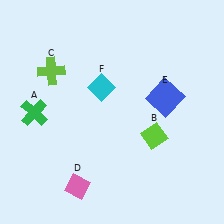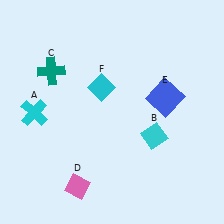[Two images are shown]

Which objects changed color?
A changed from green to cyan. B changed from lime to cyan. C changed from lime to teal.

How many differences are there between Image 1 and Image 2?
There are 3 differences between the two images.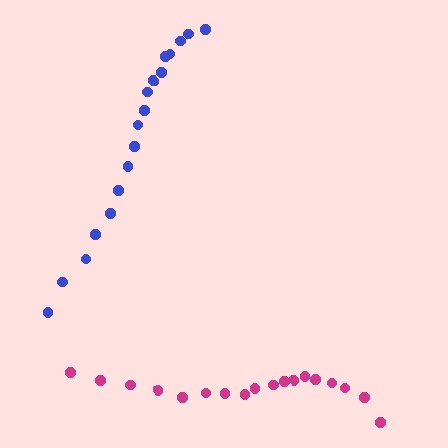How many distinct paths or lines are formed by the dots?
There are 2 distinct paths.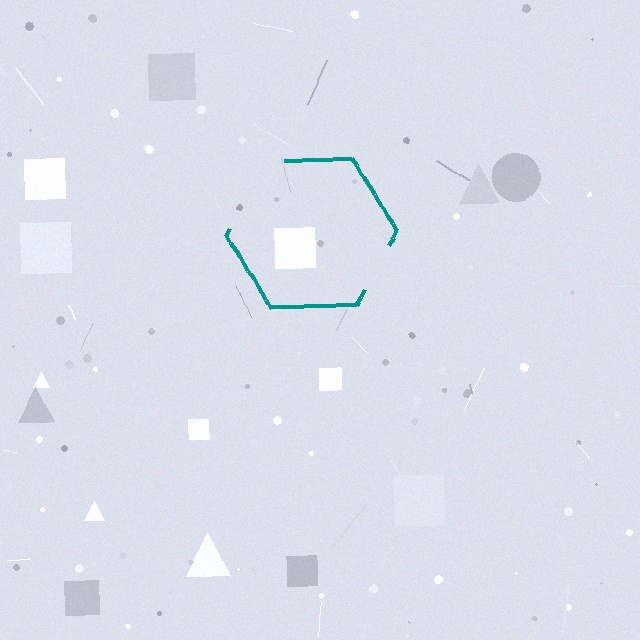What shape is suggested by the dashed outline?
The dashed outline suggests a hexagon.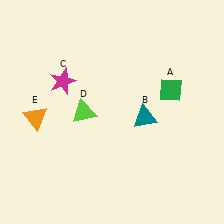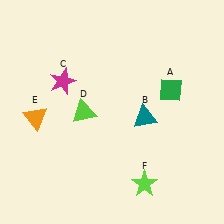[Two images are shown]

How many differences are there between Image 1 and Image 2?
There is 1 difference between the two images.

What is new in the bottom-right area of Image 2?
A lime star (F) was added in the bottom-right area of Image 2.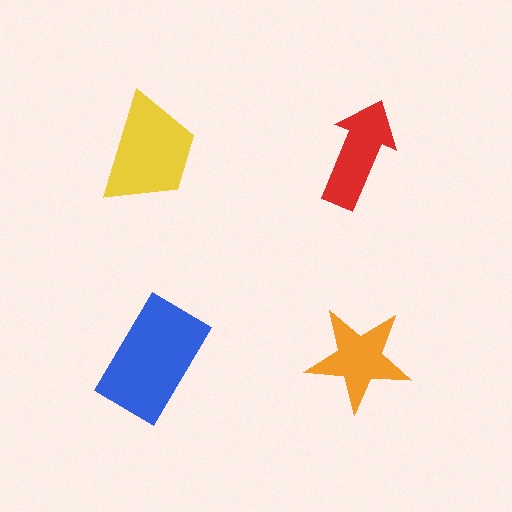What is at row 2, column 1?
A blue rectangle.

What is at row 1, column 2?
A red arrow.